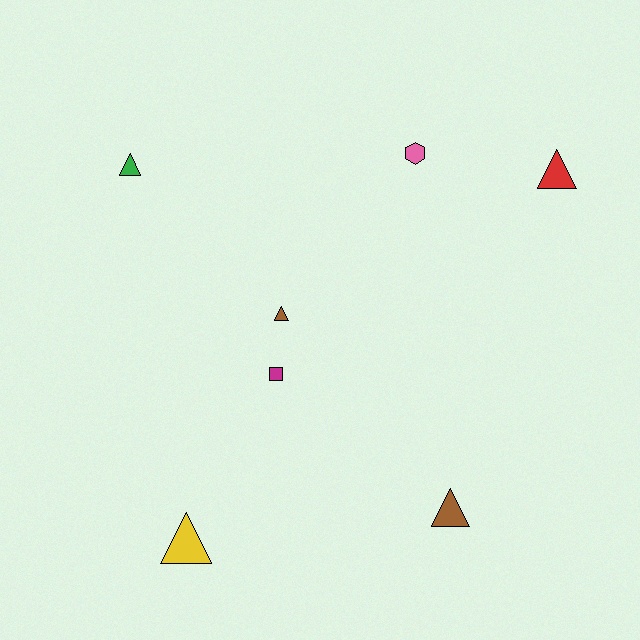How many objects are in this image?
There are 7 objects.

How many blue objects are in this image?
There are no blue objects.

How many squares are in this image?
There is 1 square.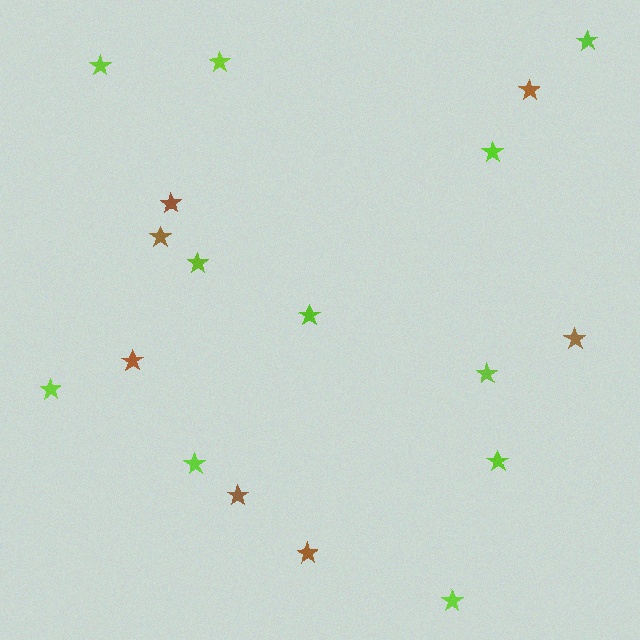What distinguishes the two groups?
There are 2 groups: one group of brown stars (7) and one group of lime stars (11).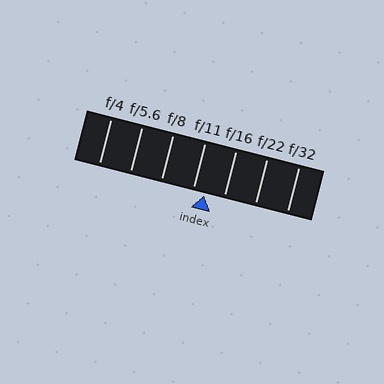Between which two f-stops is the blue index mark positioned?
The index mark is between f/11 and f/16.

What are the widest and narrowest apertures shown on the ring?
The widest aperture shown is f/4 and the narrowest is f/32.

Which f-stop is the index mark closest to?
The index mark is closest to f/11.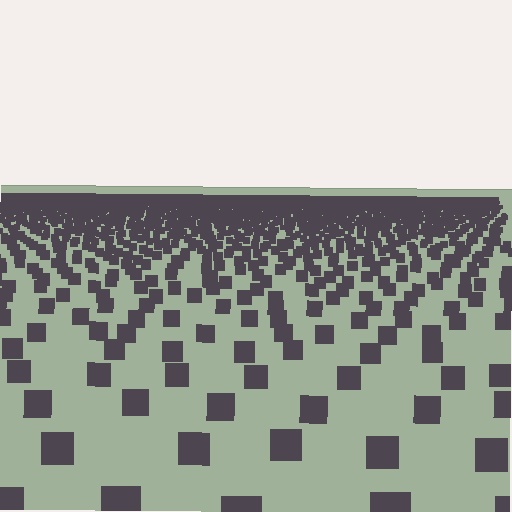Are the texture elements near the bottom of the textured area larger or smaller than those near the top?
Larger. Near the bottom, elements are closer to the viewer and appear at a bigger on-screen size.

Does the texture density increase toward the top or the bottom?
Density increases toward the top.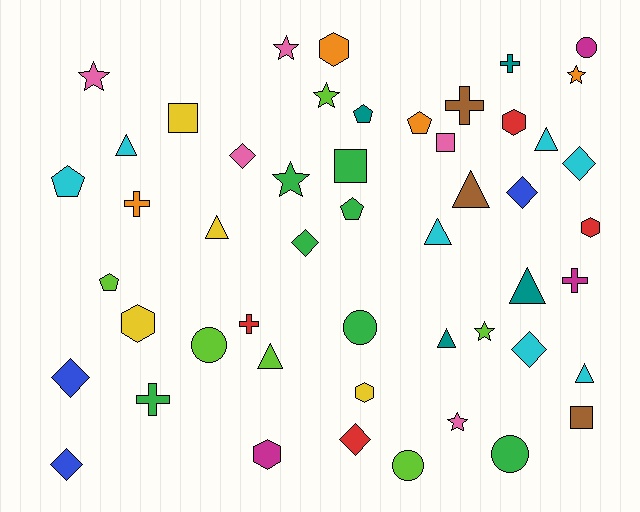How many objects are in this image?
There are 50 objects.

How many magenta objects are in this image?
There are 3 magenta objects.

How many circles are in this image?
There are 5 circles.